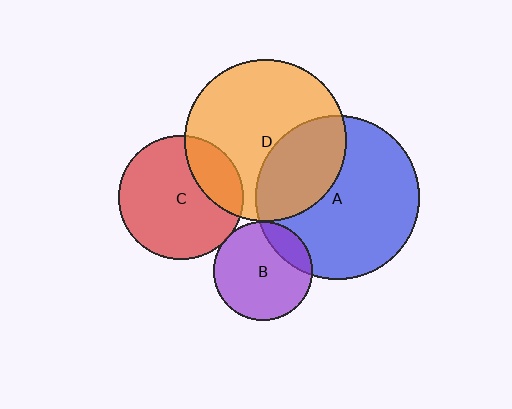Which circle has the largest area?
Circle A (blue).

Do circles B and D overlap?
Yes.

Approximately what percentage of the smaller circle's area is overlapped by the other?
Approximately 5%.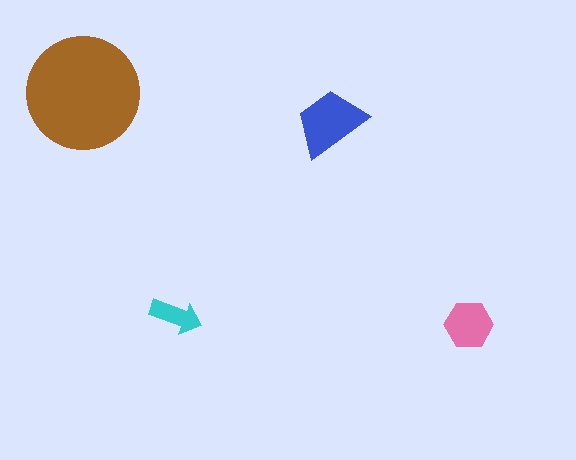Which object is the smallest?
The cyan arrow.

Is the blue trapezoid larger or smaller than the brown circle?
Smaller.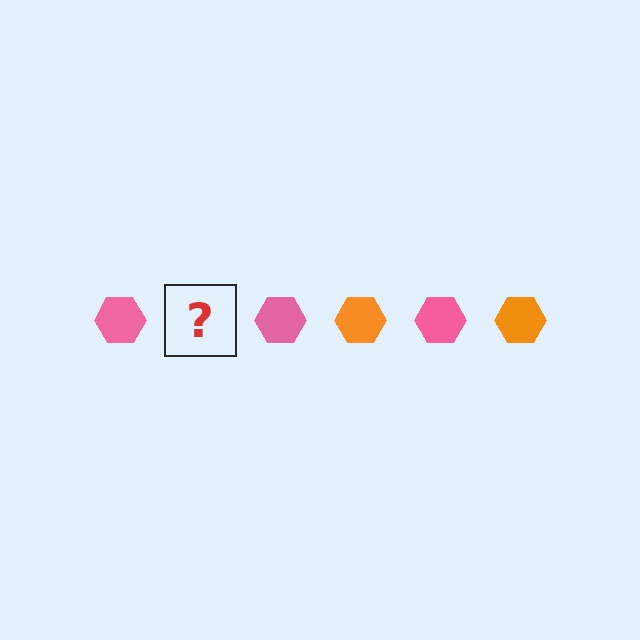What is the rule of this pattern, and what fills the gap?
The rule is that the pattern cycles through pink, orange hexagons. The gap should be filled with an orange hexagon.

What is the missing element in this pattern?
The missing element is an orange hexagon.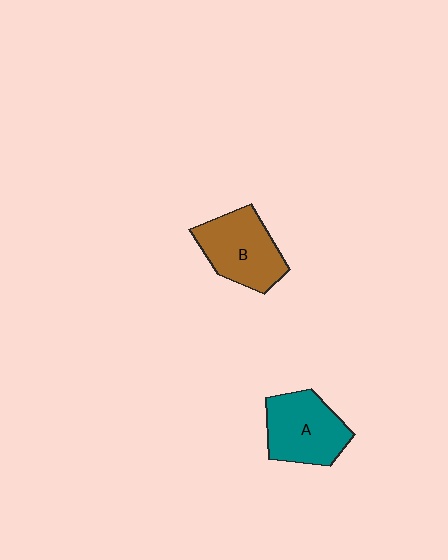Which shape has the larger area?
Shape B (brown).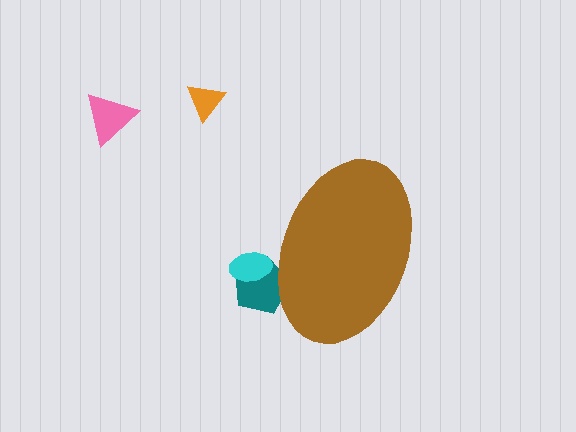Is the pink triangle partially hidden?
No, the pink triangle is fully visible.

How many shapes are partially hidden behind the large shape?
2 shapes are partially hidden.